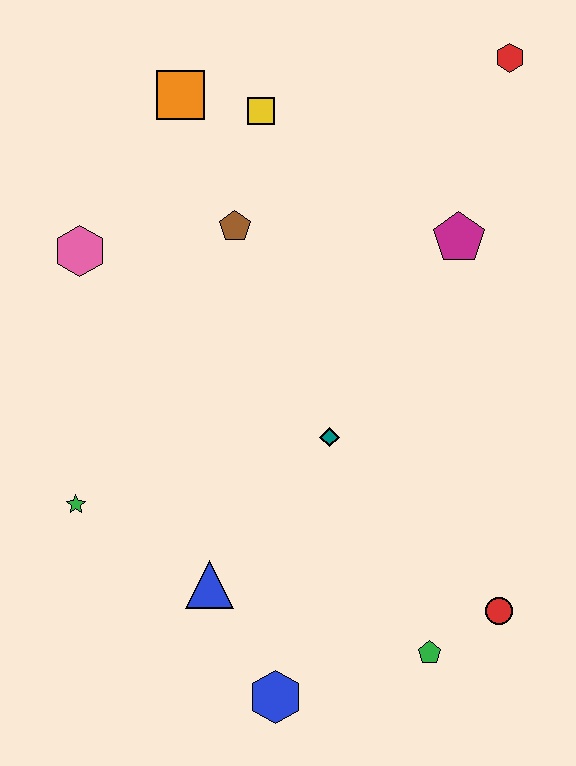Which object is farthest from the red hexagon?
The blue hexagon is farthest from the red hexagon.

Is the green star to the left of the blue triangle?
Yes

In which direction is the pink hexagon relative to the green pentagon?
The pink hexagon is above the green pentagon.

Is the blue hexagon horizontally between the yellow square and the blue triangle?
No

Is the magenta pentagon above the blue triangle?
Yes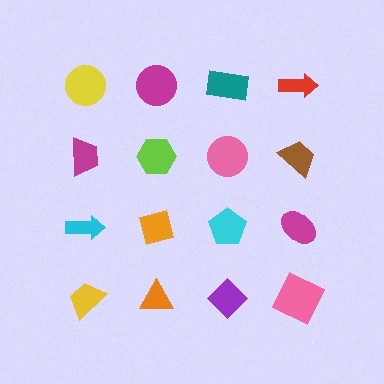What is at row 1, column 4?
A red arrow.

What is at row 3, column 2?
An orange square.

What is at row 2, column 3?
A pink circle.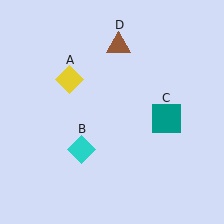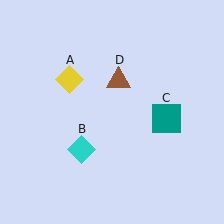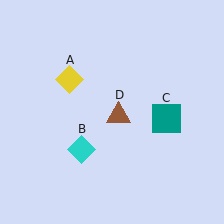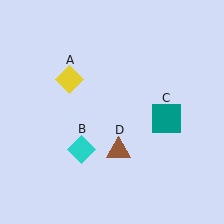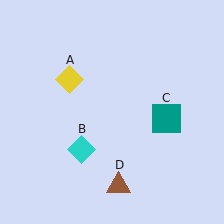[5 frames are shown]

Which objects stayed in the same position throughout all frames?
Yellow diamond (object A) and cyan diamond (object B) and teal square (object C) remained stationary.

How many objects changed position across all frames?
1 object changed position: brown triangle (object D).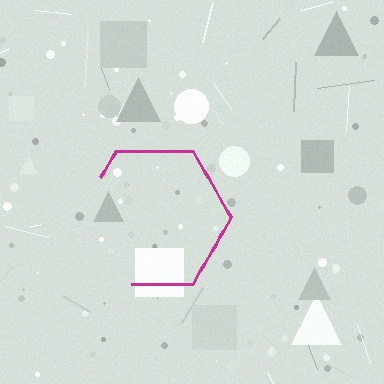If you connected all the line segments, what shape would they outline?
They would outline a hexagon.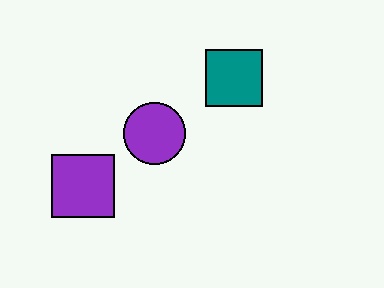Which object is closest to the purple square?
The purple circle is closest to the purple square.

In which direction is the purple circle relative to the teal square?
The purple circle is to the left of the teal square.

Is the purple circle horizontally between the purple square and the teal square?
Yes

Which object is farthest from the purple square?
The teal square is farthest from the purple square.